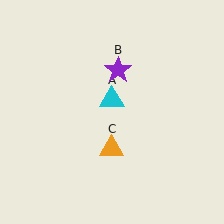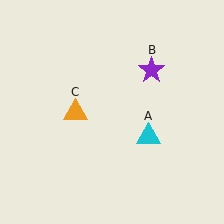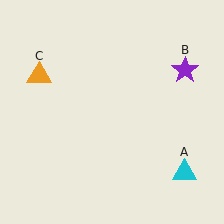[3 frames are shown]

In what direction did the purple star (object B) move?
The purple star (object B) moved right.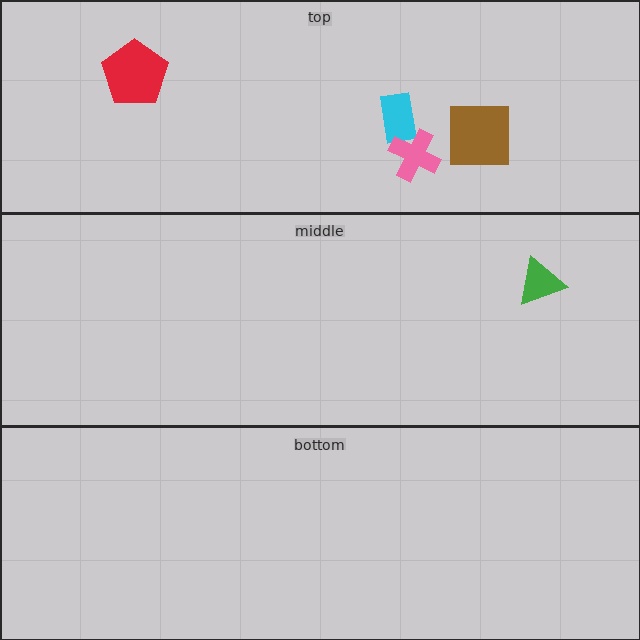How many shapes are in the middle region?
1.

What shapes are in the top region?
The red pentagon, the brown square, the cyan rectangle, the pink cross.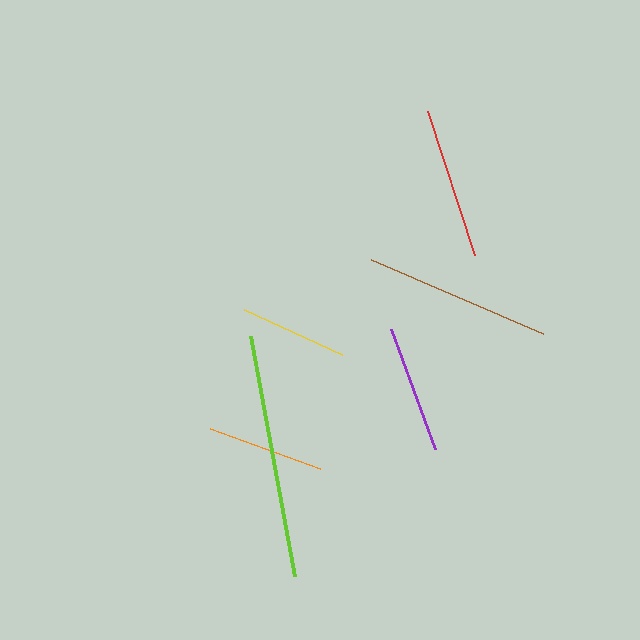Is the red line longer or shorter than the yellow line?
The red line is longer than the yellow line.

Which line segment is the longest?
The lime line is the longest at approximately 245 pixels.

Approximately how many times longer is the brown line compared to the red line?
The brown line is approximately 1.2 times the length of the red line.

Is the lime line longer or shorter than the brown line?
The lime line is longer than the brown line.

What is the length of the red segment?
The red segment is approximately 152 pixels long.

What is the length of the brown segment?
The brown segment is approximately 187 pixels long.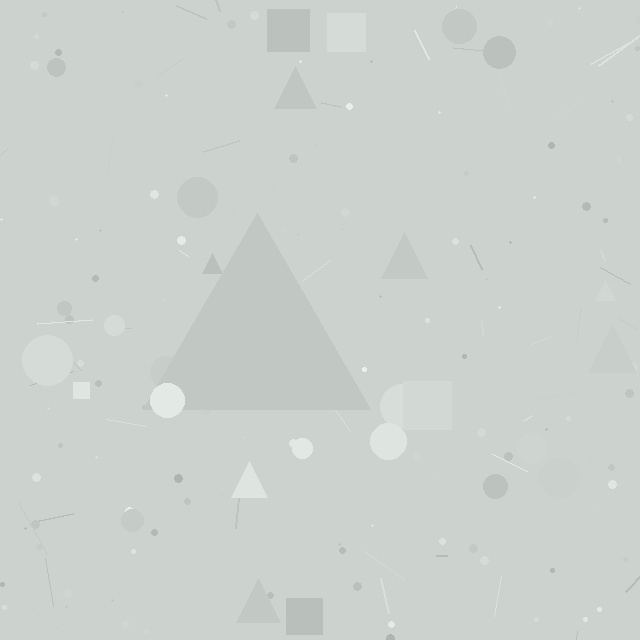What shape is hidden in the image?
A triangle is hidden in the image.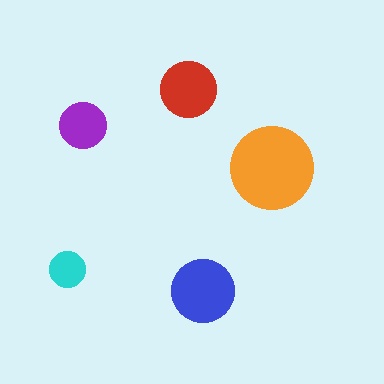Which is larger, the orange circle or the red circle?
The orange one.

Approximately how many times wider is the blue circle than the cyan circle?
About 1.5 times wider.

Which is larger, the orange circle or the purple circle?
The orange one.